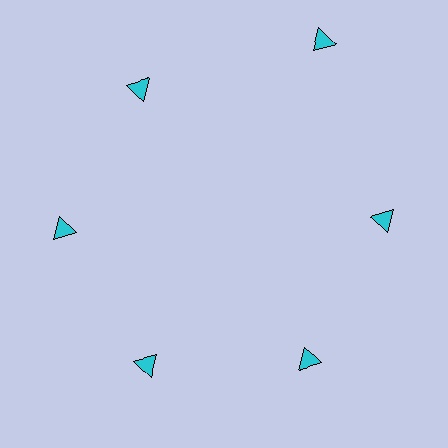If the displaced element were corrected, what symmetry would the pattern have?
It would have 6-fold rotational symmetry — the pattern would map onto itself every 60 degrees.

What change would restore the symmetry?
The symmetry would be restored by moving it inward, back onto the ring so that all 6 triangles sit at equal angles and equal distance from the center.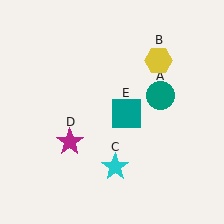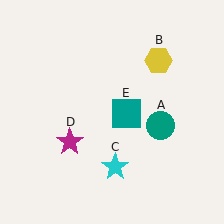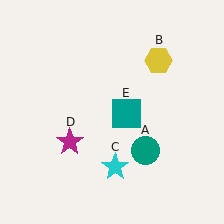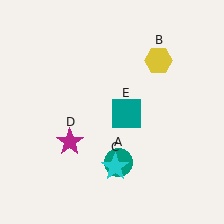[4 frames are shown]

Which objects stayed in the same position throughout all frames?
Yellow hexagon (object B) and cyan star (object C) and magenta star (object D) and teal square (object E) remained stationary.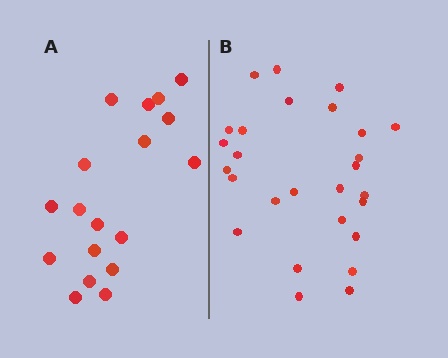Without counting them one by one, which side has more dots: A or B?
Region B (the right region) has more dots.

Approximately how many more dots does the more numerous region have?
Region B has roughly 8 or so more dots than region A.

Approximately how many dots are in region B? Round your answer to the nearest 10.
About 30 dots. (The exact count is 27, which rounds to 30.)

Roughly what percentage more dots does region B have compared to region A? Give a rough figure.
About 50% more.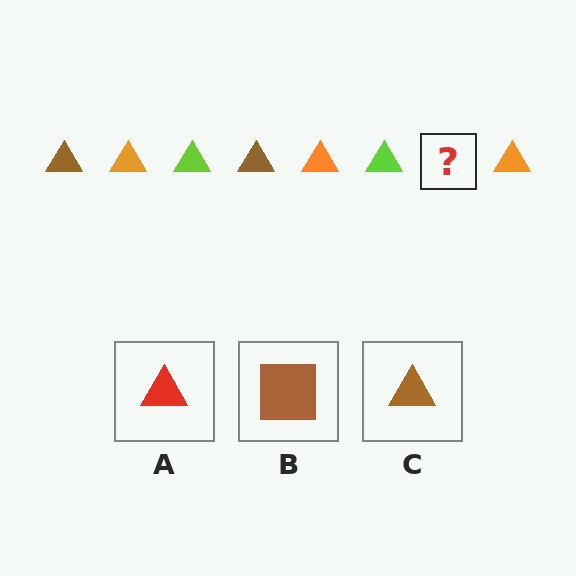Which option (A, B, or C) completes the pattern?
C.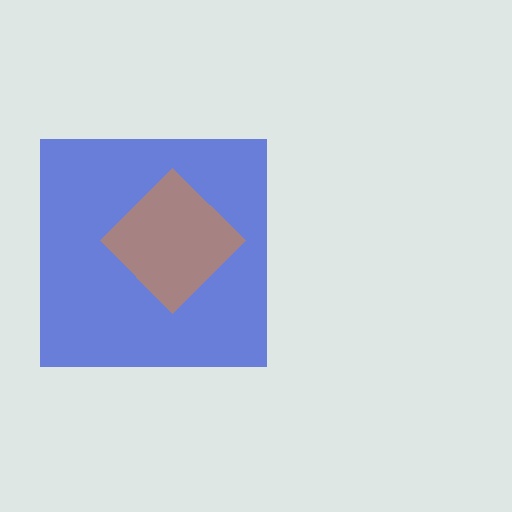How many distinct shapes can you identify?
There are 2 distinct shapes: a blue square, an orange diamond.